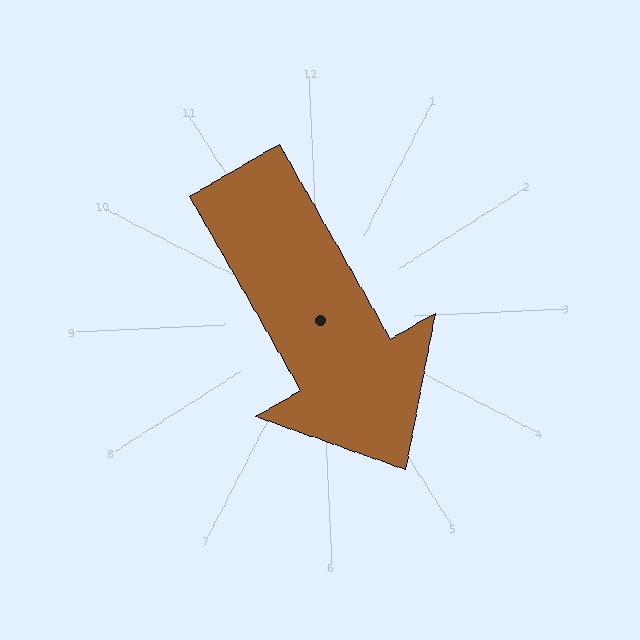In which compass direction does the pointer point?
Southeast.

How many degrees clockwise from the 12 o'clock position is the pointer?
Approximately 153 degrees.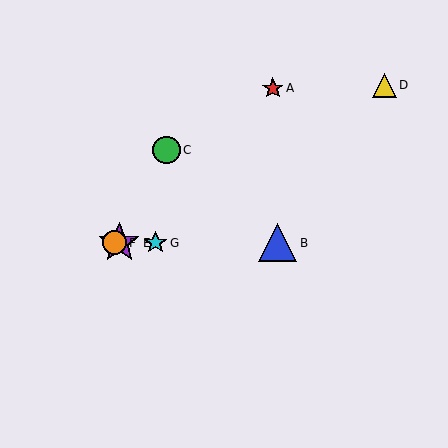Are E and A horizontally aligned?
No, E is at y≈243 and A is at y≈88.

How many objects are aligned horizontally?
4 objects (B, E, F, G) are aligned horizontally.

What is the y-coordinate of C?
Object C is at y≈150.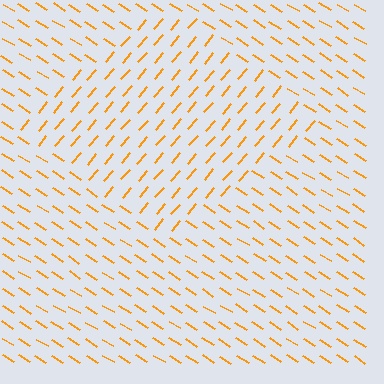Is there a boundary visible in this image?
Yes, there is a texture boundary formed by a change in line orientation.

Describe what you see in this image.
The image is filled with small orange line segments. A diamond region in the image has lines oriented differently from the surrounding lines, creating a visible texture boundary.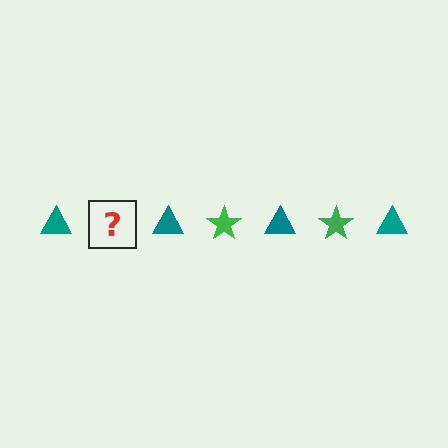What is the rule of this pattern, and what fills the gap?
The rule is that the pattern alternates between teal triangle and green star. The gap should be filled with a green star.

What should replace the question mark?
The question mark should be replaced with a green star.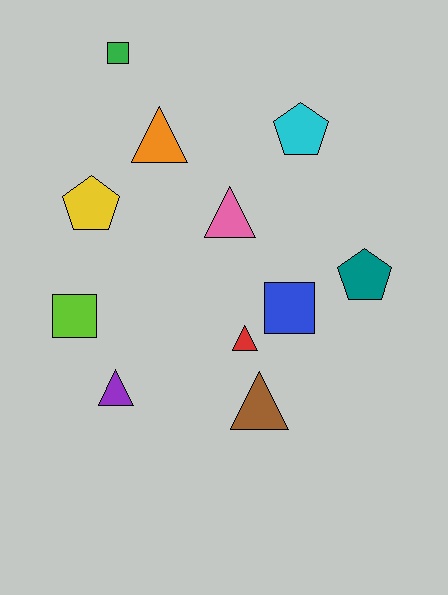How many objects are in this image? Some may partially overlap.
There are 11 objects.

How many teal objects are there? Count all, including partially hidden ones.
There is 1 teal object.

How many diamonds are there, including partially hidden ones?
There are no diamonds.